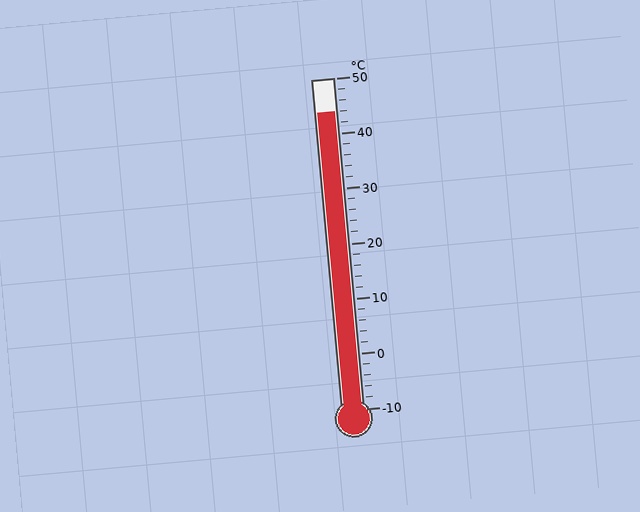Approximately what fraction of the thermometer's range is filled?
The thermometer is filled to approximately 90% of its range.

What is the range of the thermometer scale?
The thermometer scale ranges from -10°C to 50°C.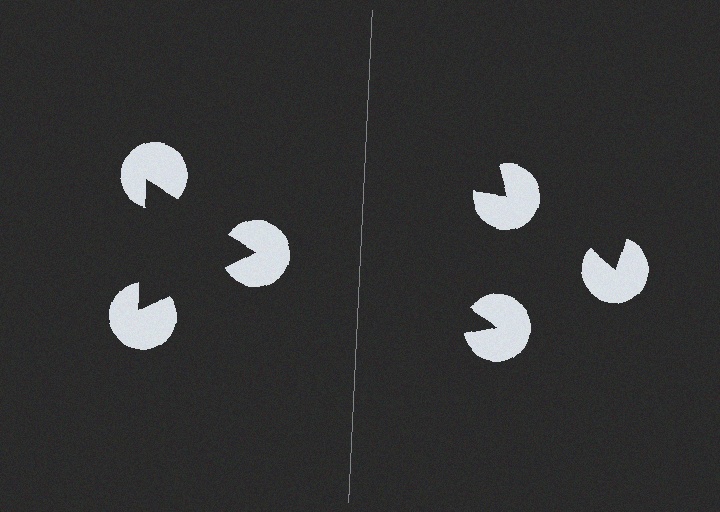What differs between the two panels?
The pac-man discs are positioned identically on both sides; only the wedge orientations differ. On the left they align to a triangle; on the right they are misaligned.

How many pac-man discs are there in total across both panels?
6 — 3 on each side.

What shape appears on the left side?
An illusory triangle.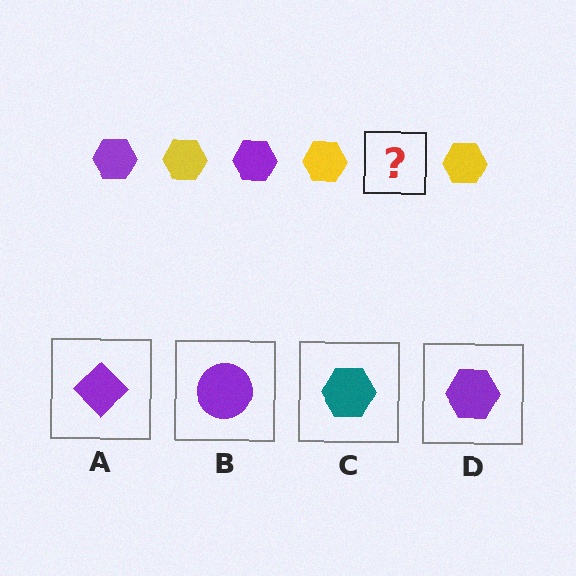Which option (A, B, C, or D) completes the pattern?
D.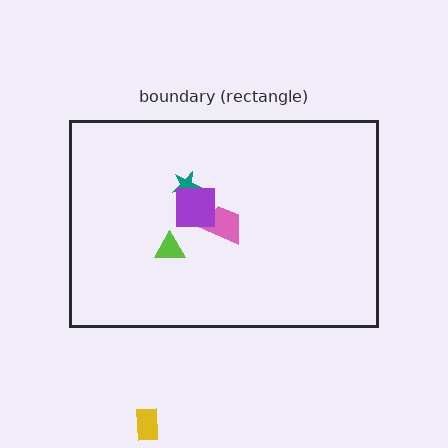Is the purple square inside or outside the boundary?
Inside.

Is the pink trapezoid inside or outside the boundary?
Inside.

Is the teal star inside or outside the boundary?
Inside.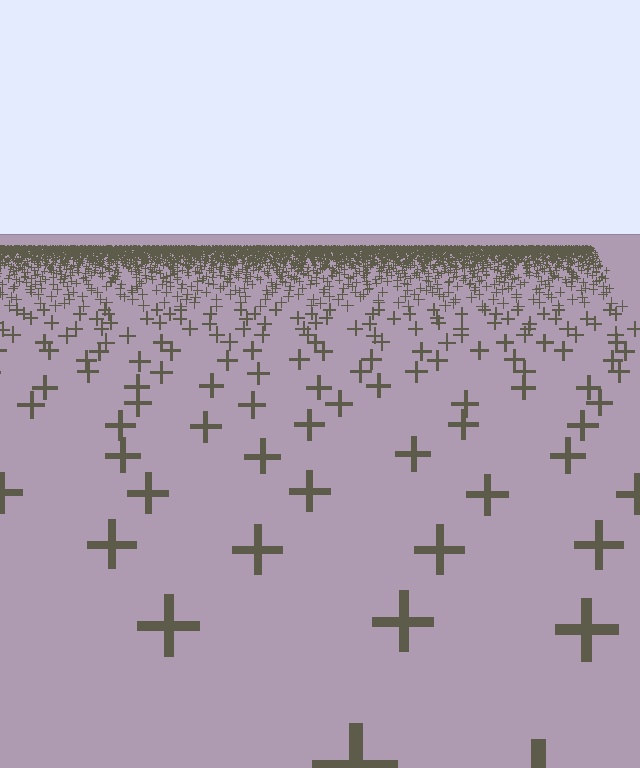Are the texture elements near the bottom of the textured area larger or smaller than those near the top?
Larger. Near the bottom, elements are closer to the viewer and appear at a bigger on-screen size.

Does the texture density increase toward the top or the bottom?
Density increases toward the top.